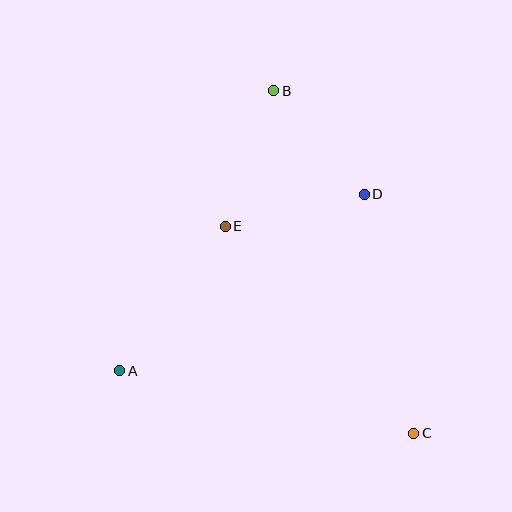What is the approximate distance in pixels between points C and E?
The distance between C and E is approximately 280 pixels.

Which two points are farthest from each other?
Points B and C are farthest from each other.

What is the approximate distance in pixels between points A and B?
The distance between A and B is approximately 320 pixels.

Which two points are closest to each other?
Points B and D are closest to each other.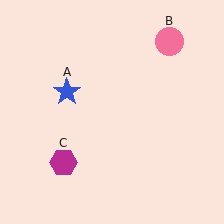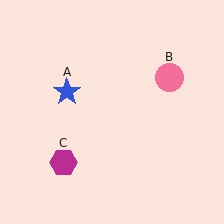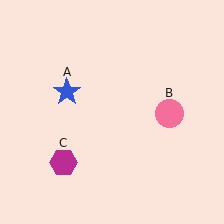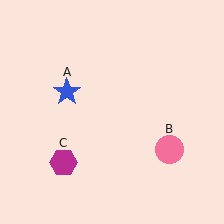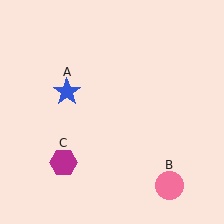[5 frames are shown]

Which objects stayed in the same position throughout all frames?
Blue star (object A) and magenta hexagon (object C) remained stationary.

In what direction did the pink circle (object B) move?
The pink circle (object B) moved down.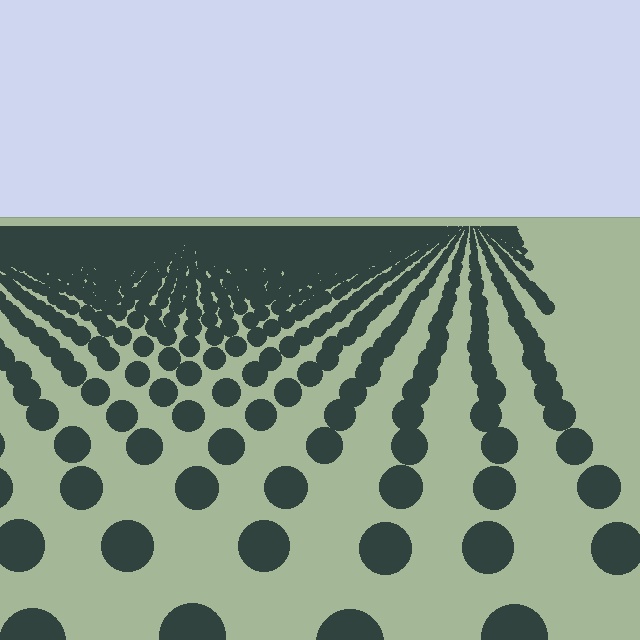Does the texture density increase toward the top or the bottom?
Density increases toward the top.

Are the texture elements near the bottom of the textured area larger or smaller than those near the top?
Larger. Near the bottom, elements are closer to the viewer and appear at a bigger on-screen size.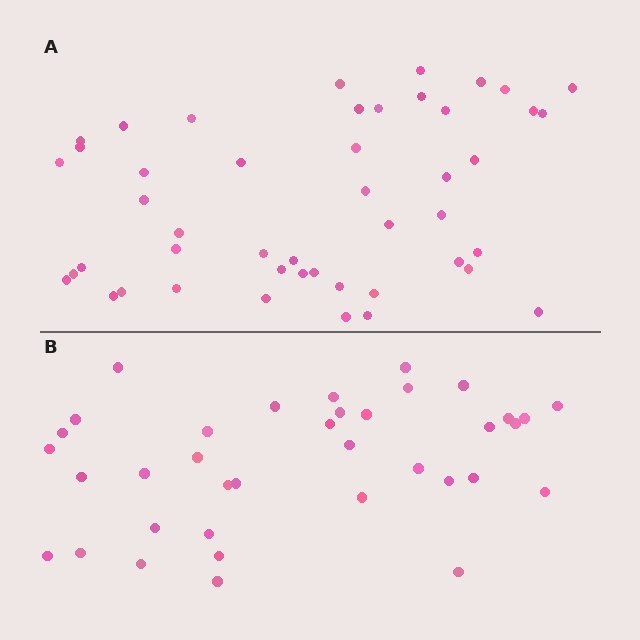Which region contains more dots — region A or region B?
Region A (the top region) has more dots.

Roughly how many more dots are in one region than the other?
Region A has roughly 10 or so more dots than region B.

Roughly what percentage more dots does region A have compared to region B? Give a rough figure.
About 25% more.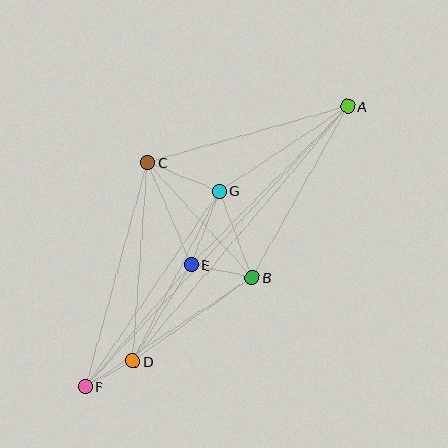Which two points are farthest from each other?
Points A and F are farthest from each other.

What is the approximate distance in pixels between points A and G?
The distance between A and G is approximately 154 pixels.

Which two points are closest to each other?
Points D and F are closest to each other.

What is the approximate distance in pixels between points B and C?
The distance between B and C is approximately 156 pixels.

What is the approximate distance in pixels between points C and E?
The distance between C and E is approximately 111 pixels.